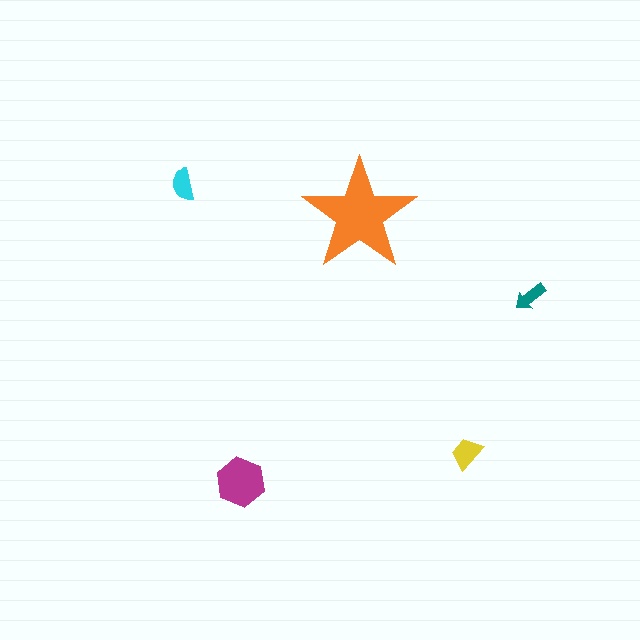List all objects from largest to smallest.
The orange star, the magenta hexagon, the yellow trapezoid, the cyan semicircle, the teal arrow.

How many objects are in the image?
There are 5 objects in the image.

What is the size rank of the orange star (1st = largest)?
1st.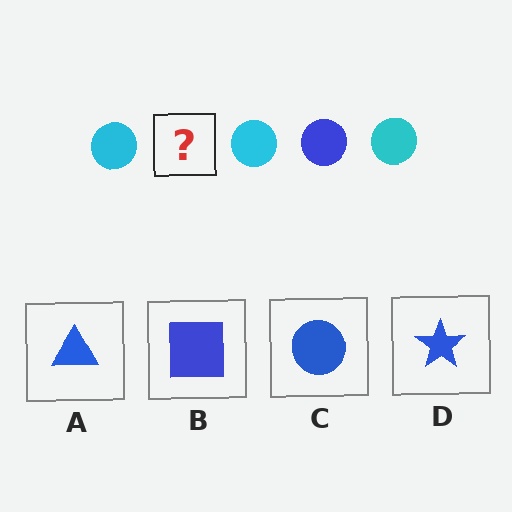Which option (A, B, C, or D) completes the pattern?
C.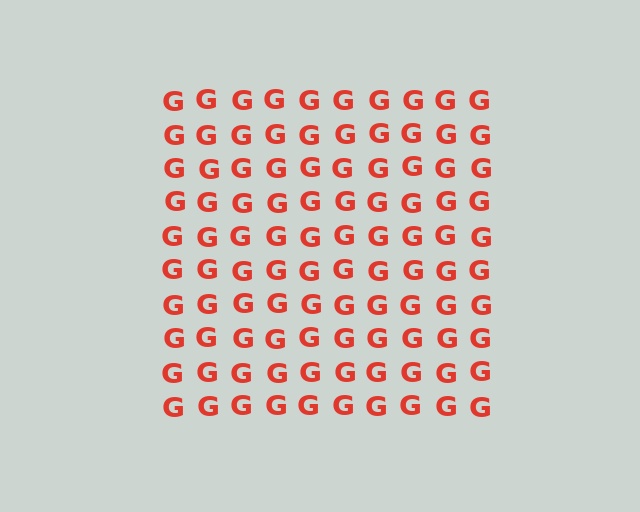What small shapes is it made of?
It is made of small letter G's.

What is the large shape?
The large shape is a square.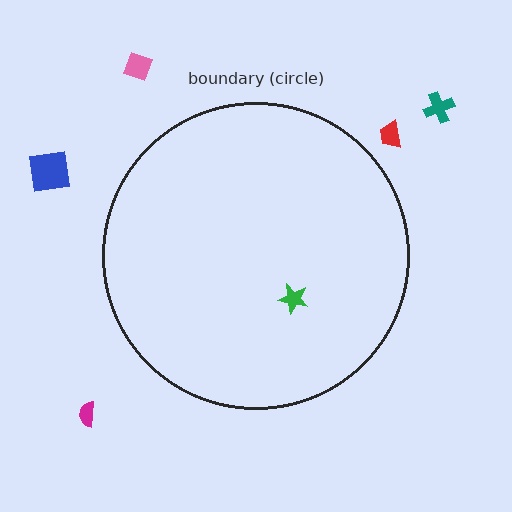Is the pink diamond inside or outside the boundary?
Outside.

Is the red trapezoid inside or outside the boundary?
Outside.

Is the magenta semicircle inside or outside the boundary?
Outside.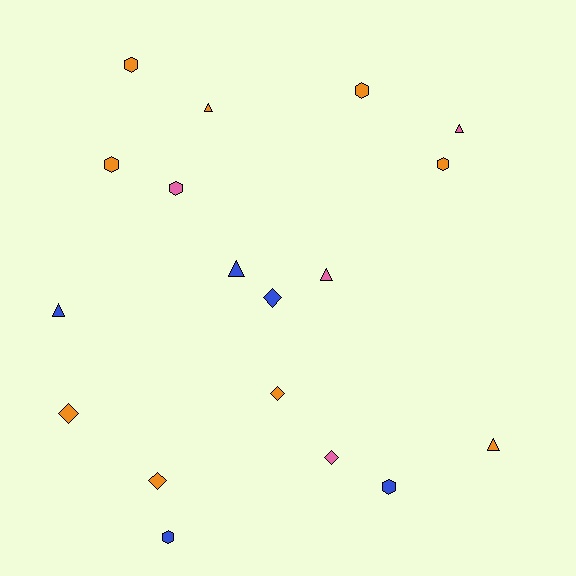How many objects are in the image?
There are 18 objects.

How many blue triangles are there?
There are 2 blue triangles.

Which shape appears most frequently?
Hexagon, with 7 objects.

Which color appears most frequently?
Orange, with 9 objects.